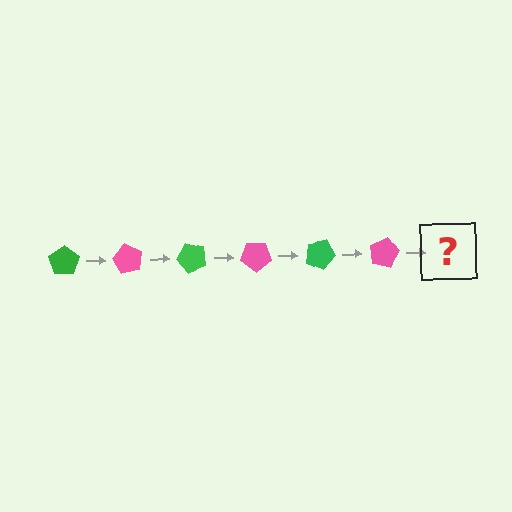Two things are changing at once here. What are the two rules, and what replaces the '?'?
The two rules are that it rotates 60 degrees each step and the color cycles through green and pink. The '?' should be a green pentagon, rotated 360 degrees from the start.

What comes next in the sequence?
The next element should be a green pentagon, rotated 360 degrees from the start.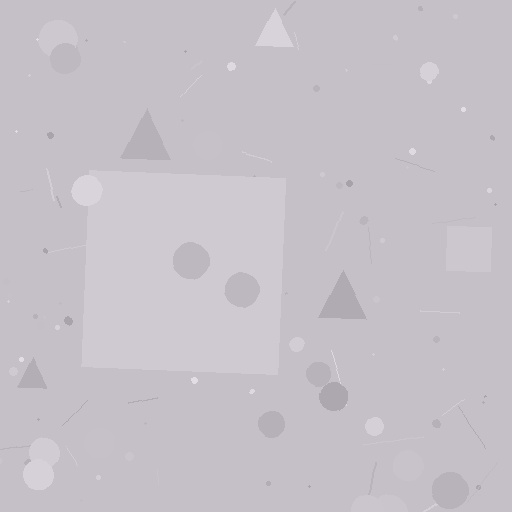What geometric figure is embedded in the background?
A square is embedded in the background.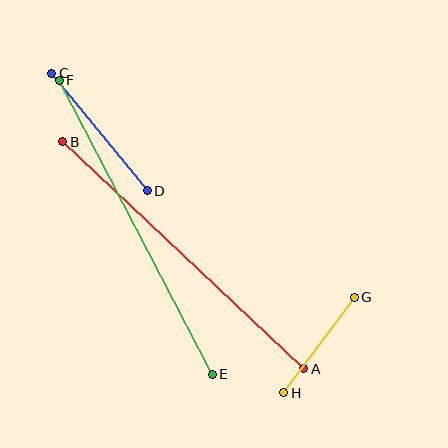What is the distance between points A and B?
The distance is approximately 331 pixels.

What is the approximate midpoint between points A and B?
The midpoint is at approximately (183, 255) pixels.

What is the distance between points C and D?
The distance is approximately 151 pixels.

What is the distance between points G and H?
The distance is approximately 119 pixels.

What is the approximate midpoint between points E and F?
The midpoint is at approximately (136, 227) pixels.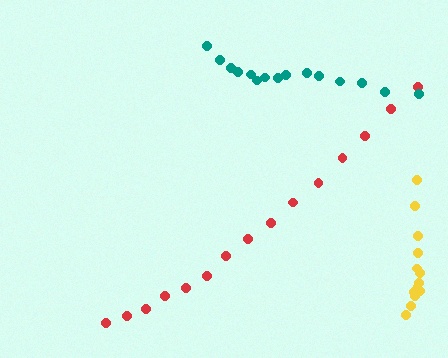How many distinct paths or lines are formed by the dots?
There are 3 distinct paths.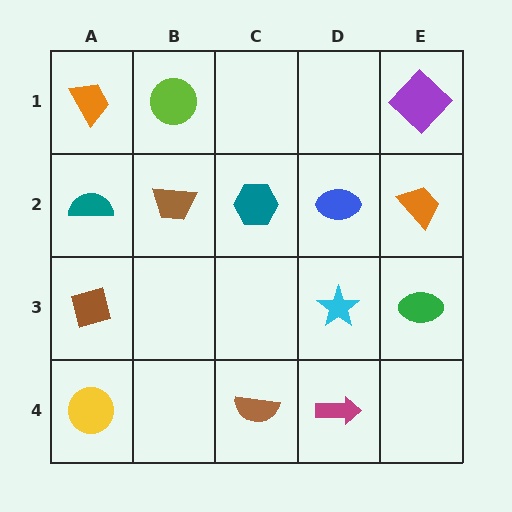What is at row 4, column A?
A yellow circle.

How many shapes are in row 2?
5 shapes.